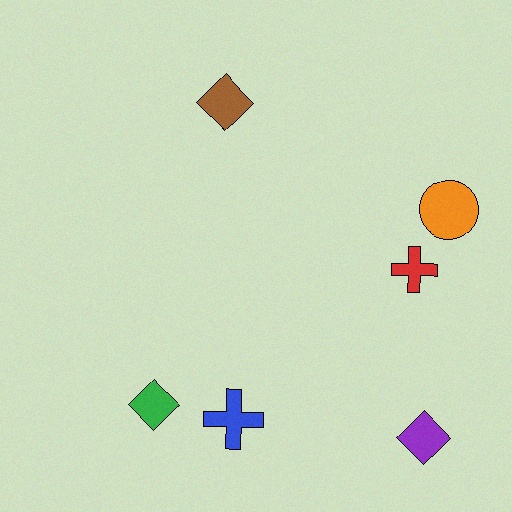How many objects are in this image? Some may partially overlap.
There are 6 objects.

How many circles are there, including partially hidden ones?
There is 1 circle.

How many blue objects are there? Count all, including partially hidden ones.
There is 1 blue object.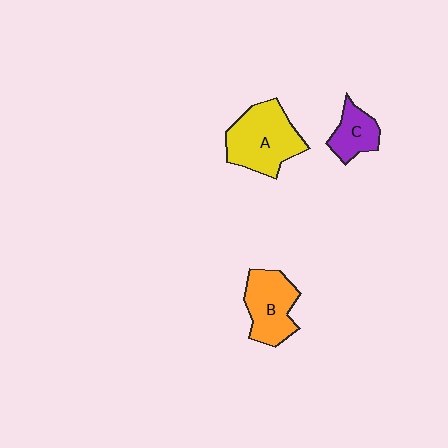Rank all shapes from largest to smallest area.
From largest to smallest: A (yellow), B (orange), C (purple).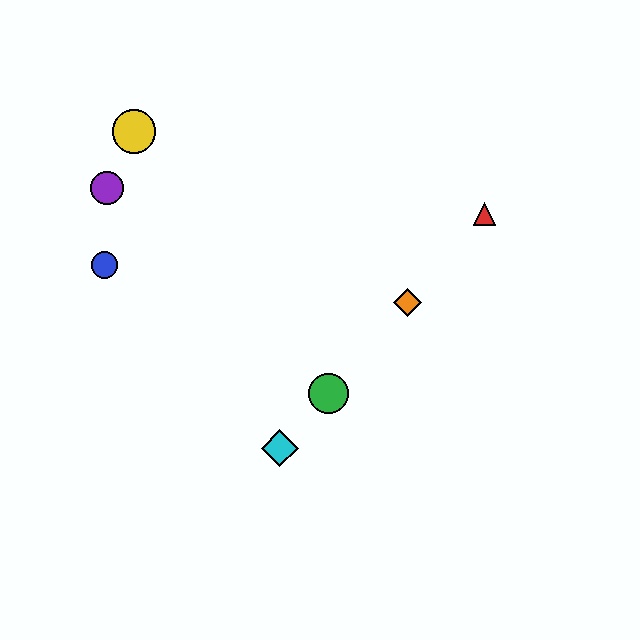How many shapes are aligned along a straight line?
4 shapes (the red triangle, the green circle, the orange diamond, the cyan diamond) are aligned along a straight line.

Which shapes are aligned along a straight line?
The red triangle, the green circle, the orange diamond, the cyan diamond are aligned along a straight line.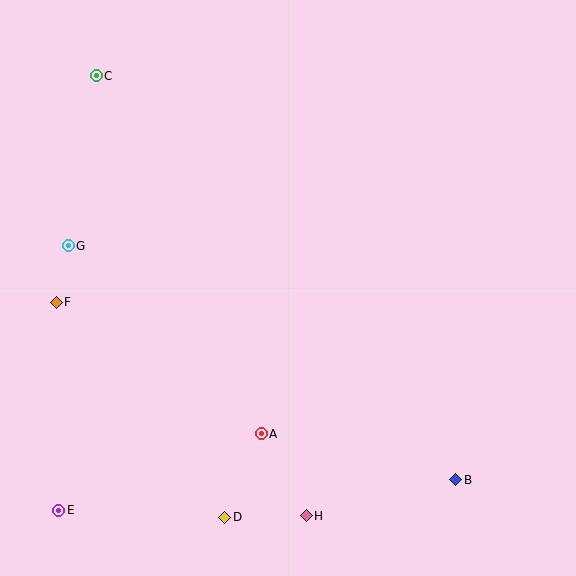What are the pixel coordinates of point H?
Point H is at (306, 516).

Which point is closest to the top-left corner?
Point C is closest to the top-left corner.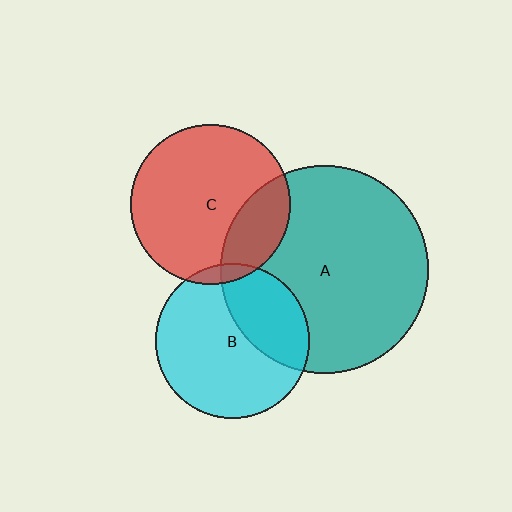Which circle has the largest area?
Circle A (teal).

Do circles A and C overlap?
Yes.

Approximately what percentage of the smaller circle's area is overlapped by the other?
Approximately 25%.